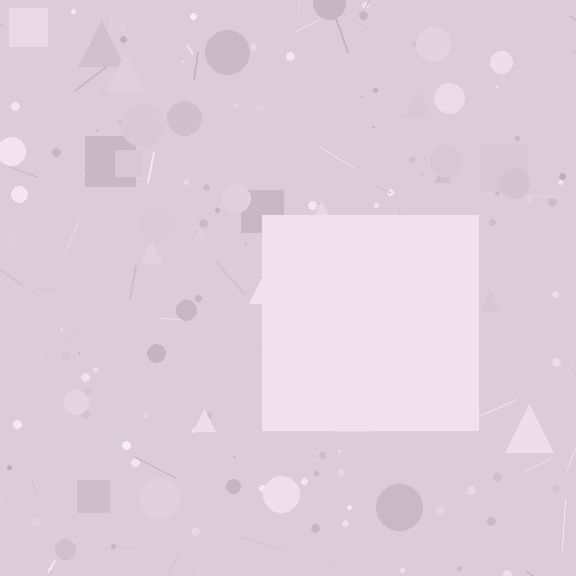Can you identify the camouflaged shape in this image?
The camouflaged shape is a square.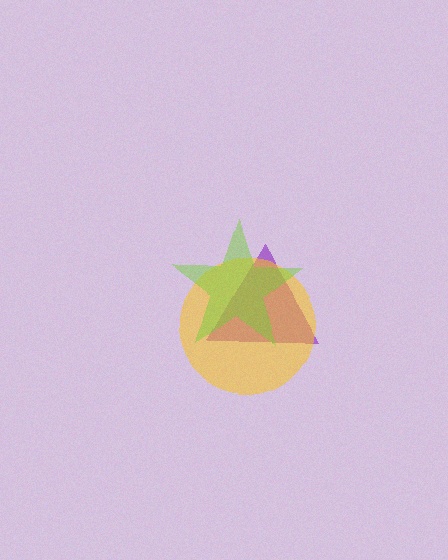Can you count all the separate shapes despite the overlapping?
Yes, there are 3 separate shapes.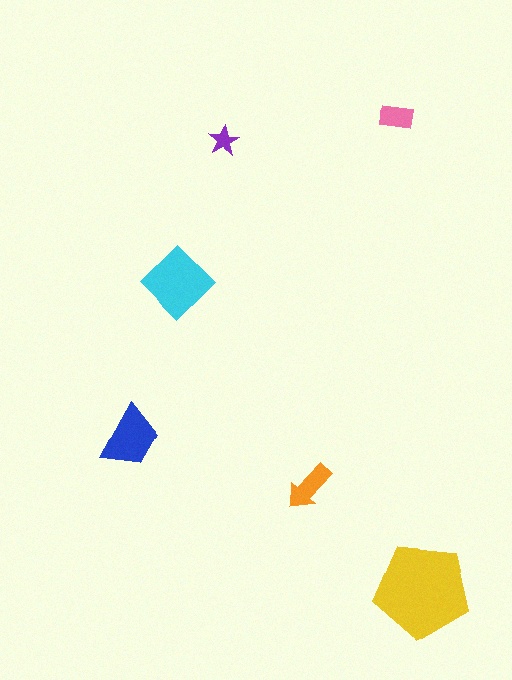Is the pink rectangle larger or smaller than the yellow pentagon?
Smaller.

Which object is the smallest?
The purple star.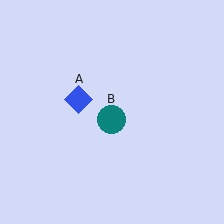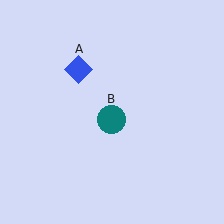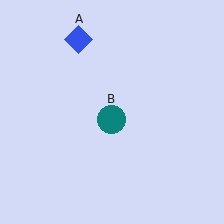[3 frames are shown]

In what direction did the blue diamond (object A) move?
The blue diamond (object A) moved up.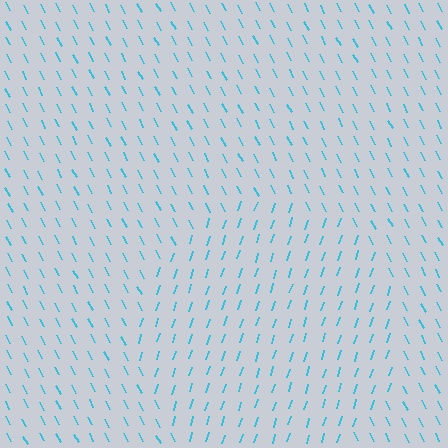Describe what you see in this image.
The image is filled with small cyan line segments. A circle region in the image has lines oriented differently from the surrounding lines, creating a visible texture boundary.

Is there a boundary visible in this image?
Yes, there is a texture boundary formed by a change in line orientation.